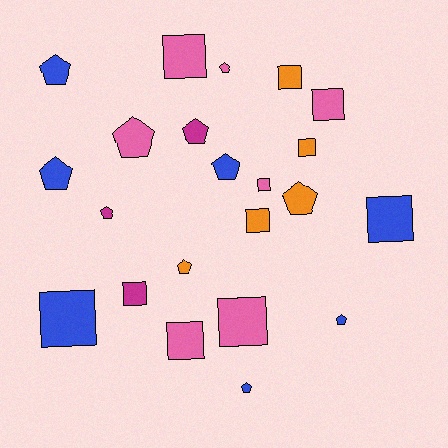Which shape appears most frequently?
Pentagon, with 11 objects.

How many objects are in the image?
There are 22 objects.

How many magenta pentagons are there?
There are 2 magenta pentagons.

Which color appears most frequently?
Blue, with 7 objects.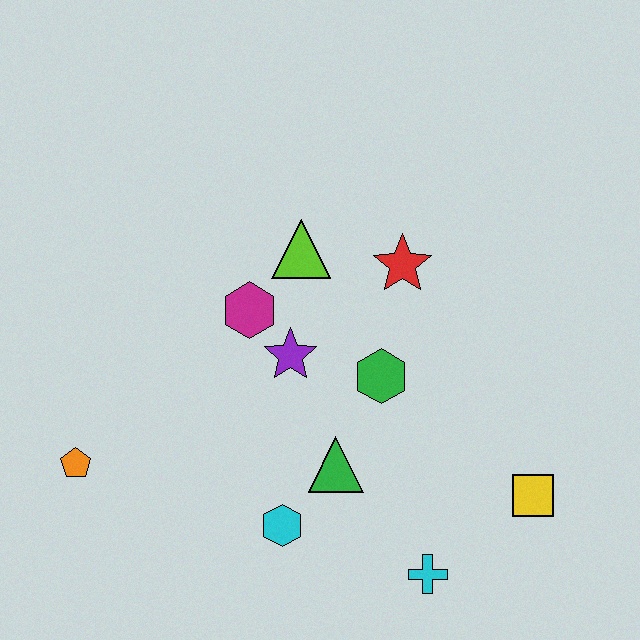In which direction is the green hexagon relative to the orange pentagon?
The green hexagon is to the right of the orange pentagon.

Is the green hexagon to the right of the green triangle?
Yes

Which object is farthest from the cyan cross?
The orange pentagon is farthest from the cyan cross.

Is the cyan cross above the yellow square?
No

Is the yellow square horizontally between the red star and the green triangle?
No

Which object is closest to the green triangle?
The cyan hexagon is closest to the green triangle.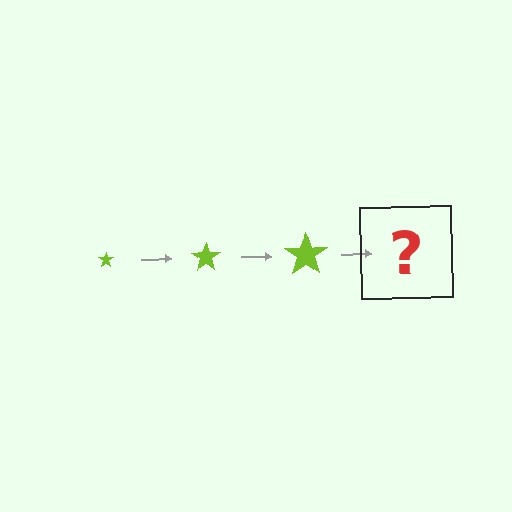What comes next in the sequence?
The next element should be a lime star, larger than the previous one.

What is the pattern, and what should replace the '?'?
The pattern is that the star gets progressively larger each step. The '?' should be a lime star, larger than the previous one.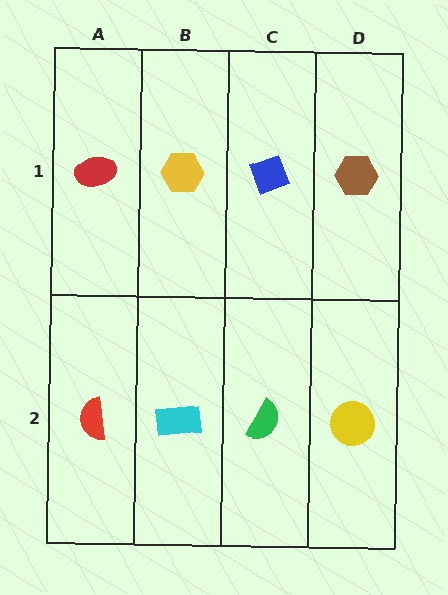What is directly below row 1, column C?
A green semicircle.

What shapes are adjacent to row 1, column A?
A red semicircle (row 2, column A), a yellow hexagon (row 1, column B).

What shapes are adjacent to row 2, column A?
A red ellipse (row 1, column A), a cyan rectangle (row 2, column B).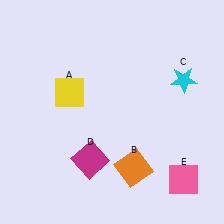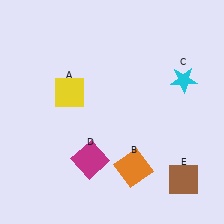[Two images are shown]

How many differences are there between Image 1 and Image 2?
There is 1 difference between the two images.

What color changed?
The square (E) changed from pink in Image 1 to brown in Image 2.